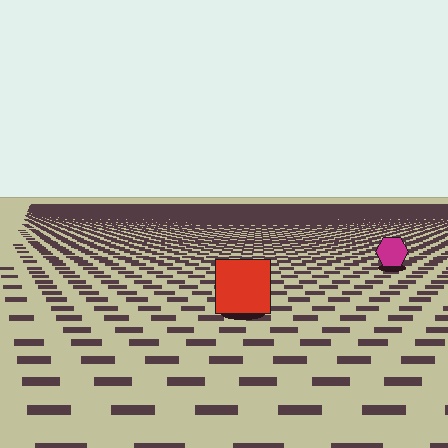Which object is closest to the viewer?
The red square is closest. The texture marks near it are larger and more spread out.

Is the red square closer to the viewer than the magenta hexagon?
Yes. The red square is closer — you can tell from the texture gradient: the ground texture is coarser near it.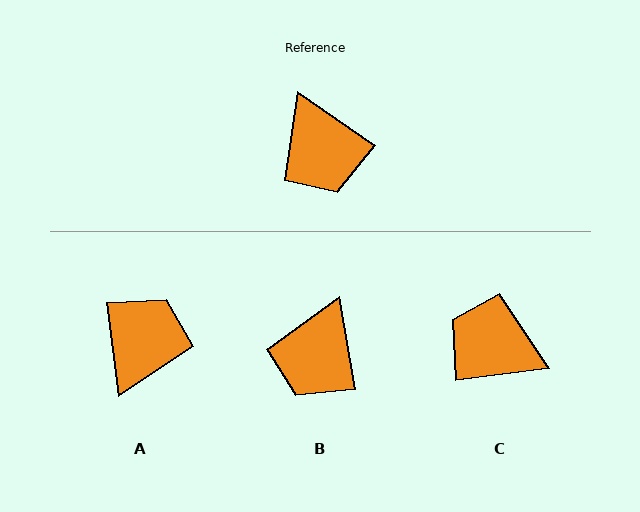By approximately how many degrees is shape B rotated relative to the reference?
Approximately 45 degrees clockwise.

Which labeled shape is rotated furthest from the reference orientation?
C, about 138 degrees away.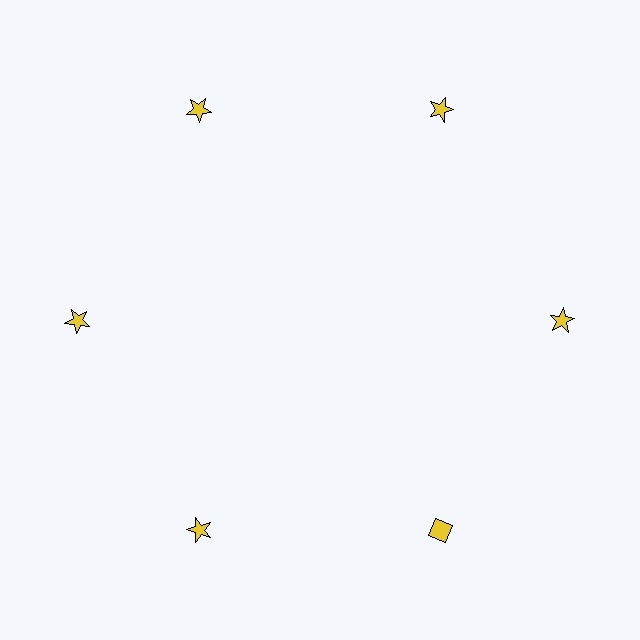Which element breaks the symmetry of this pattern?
The yellow diamond at roughly the 5 o'clock position breaks the symmetry. All other shapes are yellow stars.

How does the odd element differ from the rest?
It has a different shape: diamond instead of star.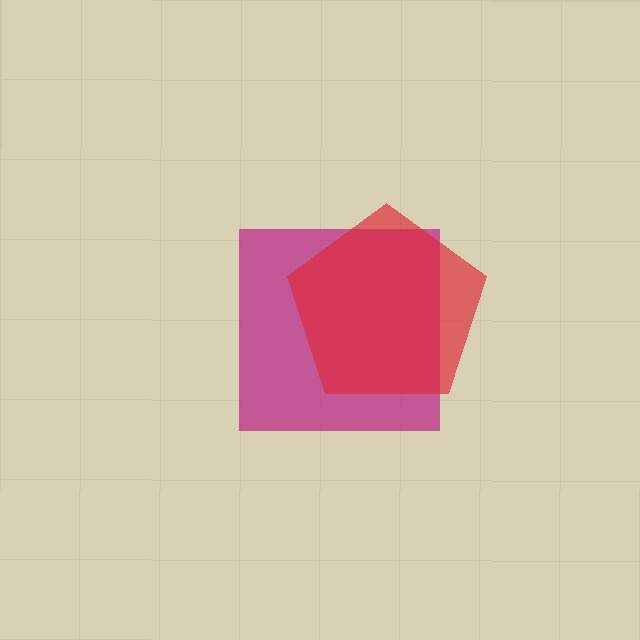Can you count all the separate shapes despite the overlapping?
Yes, there are 2 separate shapes.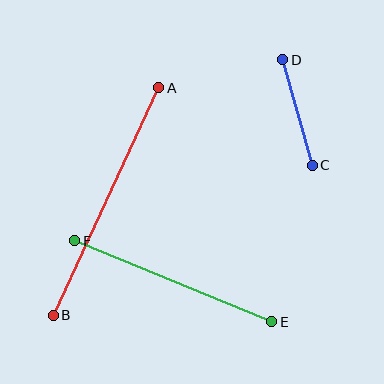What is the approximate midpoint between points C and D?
The midpoint is at approximately (298, 112) pixels.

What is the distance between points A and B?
The distance is approximately 251 pixels.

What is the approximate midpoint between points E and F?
The midpoint is at approximately (173, 281) pixels.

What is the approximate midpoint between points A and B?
The midpoint is at approximately (106, 201) pixels.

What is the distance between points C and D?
The distance is approximately 109 pixels.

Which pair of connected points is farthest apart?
Points A and B are farthest apart.